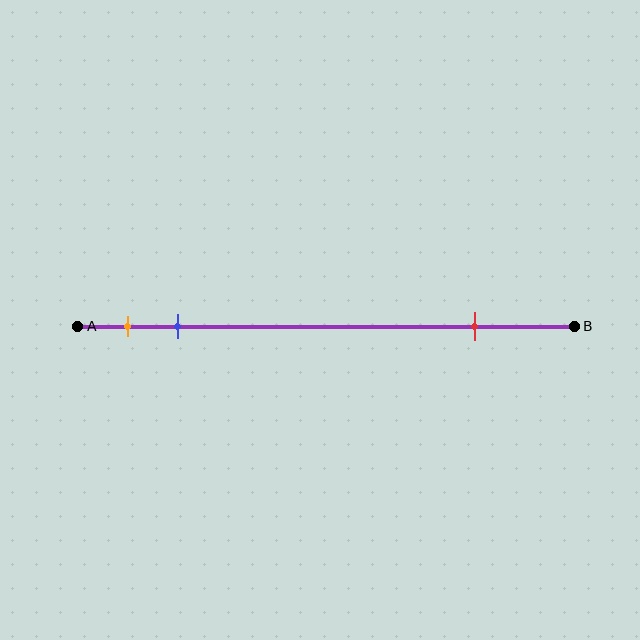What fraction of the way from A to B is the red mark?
The red mark is approximately 80% (0.8) of the way from A to B.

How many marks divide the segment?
There are 3 marks dividing the segment.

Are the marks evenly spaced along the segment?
No, the marks are not evenly spaced.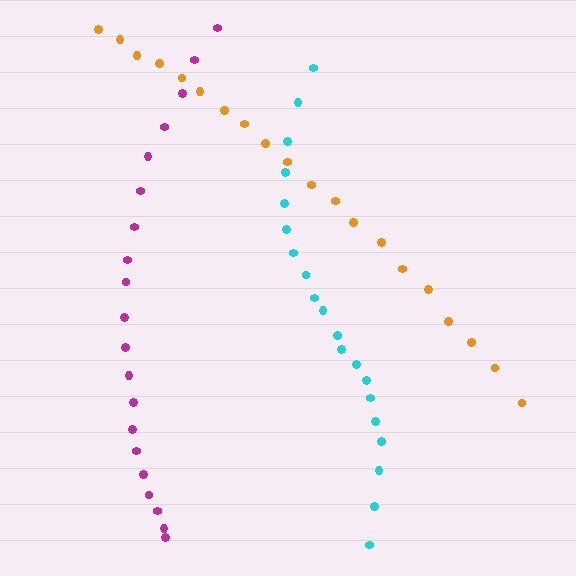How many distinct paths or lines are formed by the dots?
There are 3 distinct paths.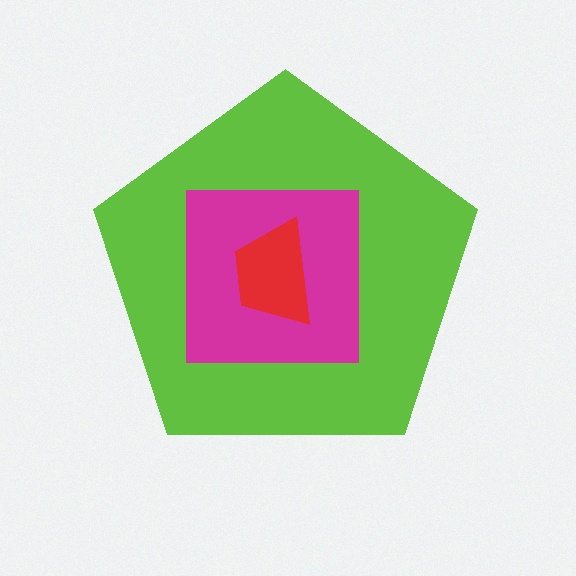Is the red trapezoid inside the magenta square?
Yes.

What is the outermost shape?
The lime pentagon.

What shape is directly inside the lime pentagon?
The magenta square.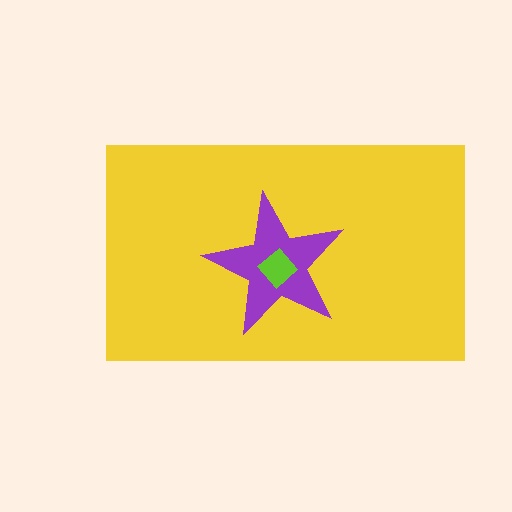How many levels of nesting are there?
3.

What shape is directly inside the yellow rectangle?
The purple star.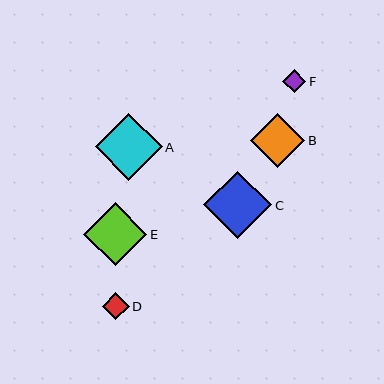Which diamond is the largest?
Diamond C is the largest with a size of approximately 68 pixels.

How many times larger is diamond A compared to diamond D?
Diamond A is approximately 2.5 times the size of diamond D.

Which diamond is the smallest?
Diamond F is the smallest with a size of approximately 23 pixels.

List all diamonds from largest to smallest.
From largest to smallest: C, A, E, B, D, F.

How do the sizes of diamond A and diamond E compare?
Diamond A and diamond E are approximately the same size.